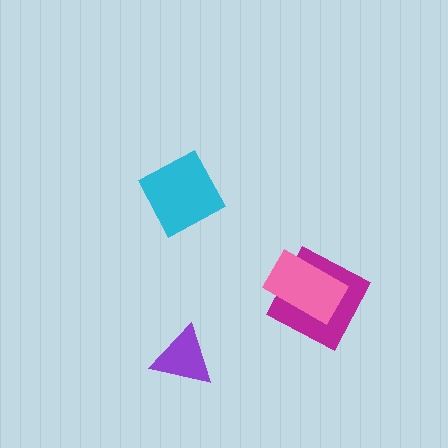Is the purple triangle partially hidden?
No, no other shape covers it.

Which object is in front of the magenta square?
The pink rectangle is in front of the magenta square.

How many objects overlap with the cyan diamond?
0 objects overlap with the cyan diamond.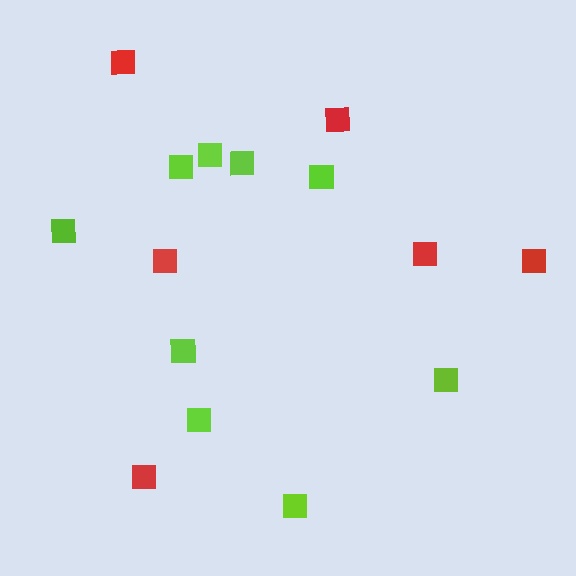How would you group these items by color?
There are 2 groups: one group of red squares (6) and one group of lime squares (9).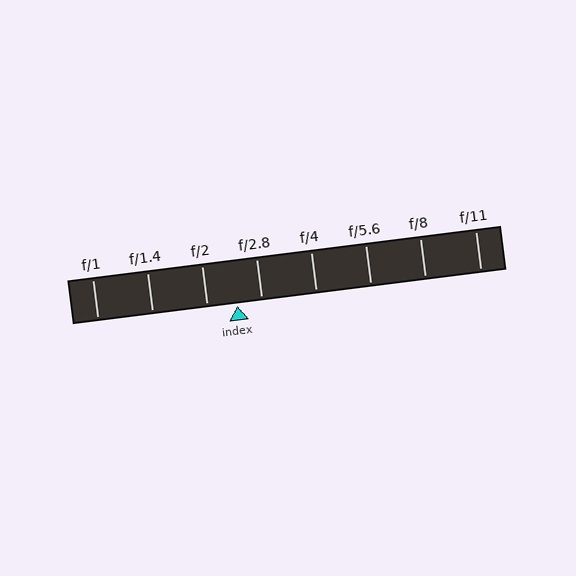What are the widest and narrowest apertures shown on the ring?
The widest aperture shown is f/1 and the narrowest is f/11.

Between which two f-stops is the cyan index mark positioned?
The index mark is between f/2 and f/2.8.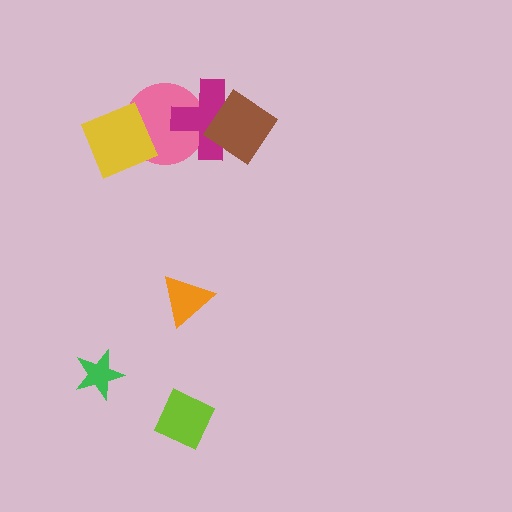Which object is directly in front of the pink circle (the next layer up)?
The magenta cross is directly in front of the pink circle.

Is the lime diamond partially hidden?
No, no other shape covers it.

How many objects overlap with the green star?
0 objects overlap with the green star.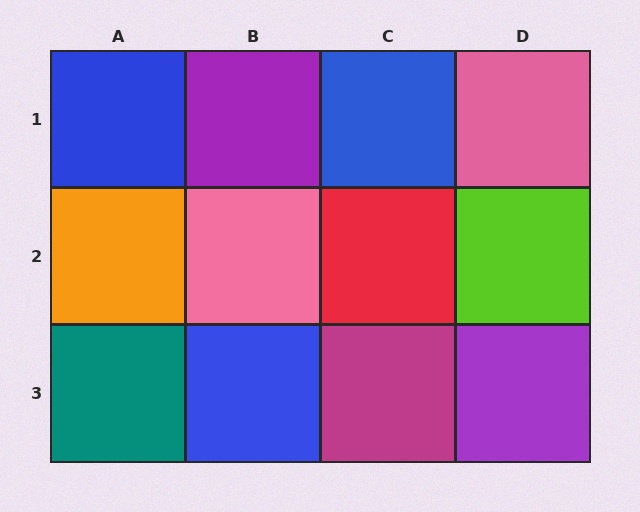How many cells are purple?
2 cells are purple.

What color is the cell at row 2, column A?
Orange.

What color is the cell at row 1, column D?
Pink.